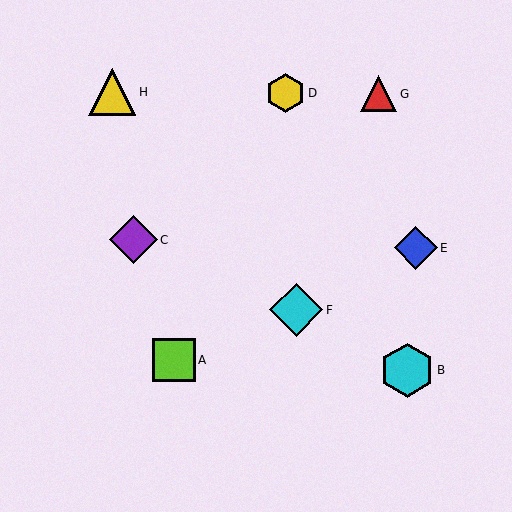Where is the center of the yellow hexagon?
The center of the yellow hexagon is at (285, 93).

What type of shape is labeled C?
Shape C is a purple diamond.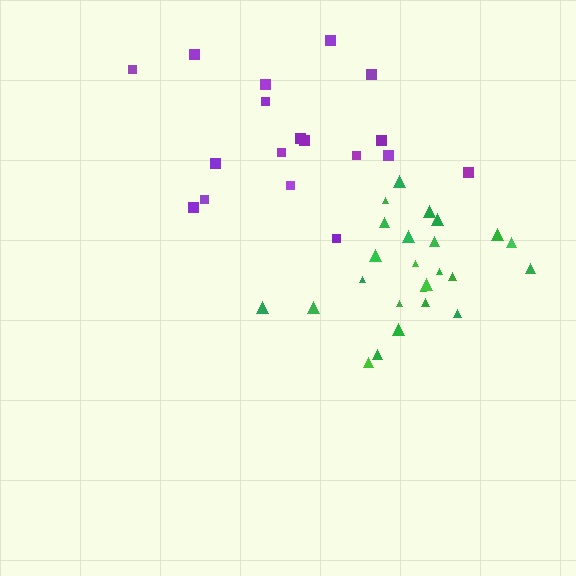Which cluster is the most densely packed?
Green.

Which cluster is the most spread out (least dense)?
Purple.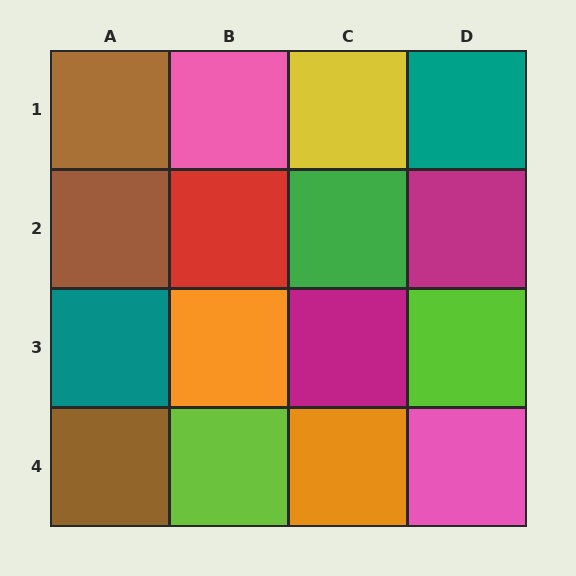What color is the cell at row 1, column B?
Pink.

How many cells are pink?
2 cells are pink.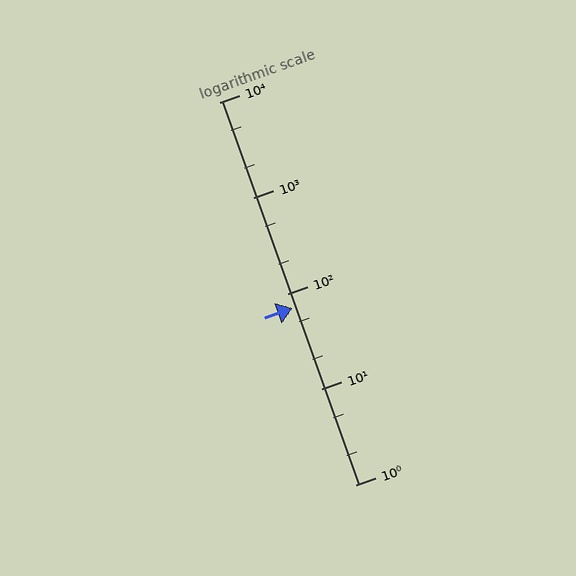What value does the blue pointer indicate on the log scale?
The pointer indicates approximately 71.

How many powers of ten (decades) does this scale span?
The scale spans 4 decades, from 1 to 10000.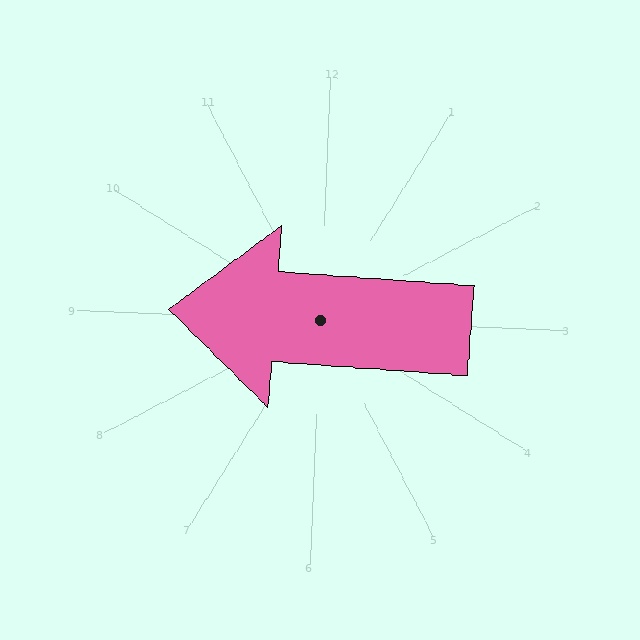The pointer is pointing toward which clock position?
Roughly 9 o'clock.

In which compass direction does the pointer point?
West.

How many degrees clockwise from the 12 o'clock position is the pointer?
Approximately 272 degrees.